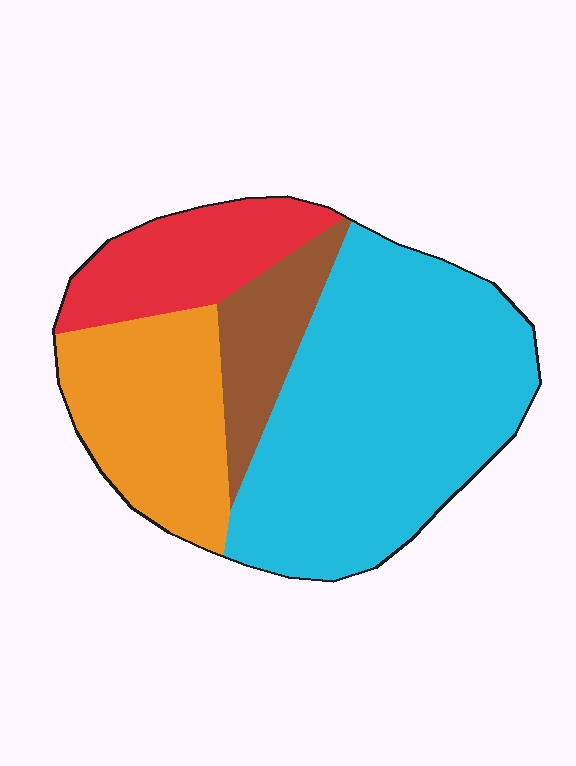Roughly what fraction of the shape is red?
Red takes up about one sixth (1/6) of the shape.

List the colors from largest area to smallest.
From largest to smallest: cyan, orange, red, brown.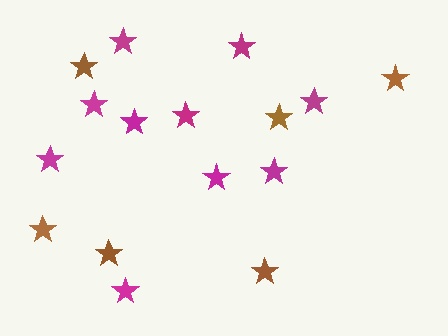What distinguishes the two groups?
There are 2 groups: one group of magenta stars (10) and one group of brown stars (6).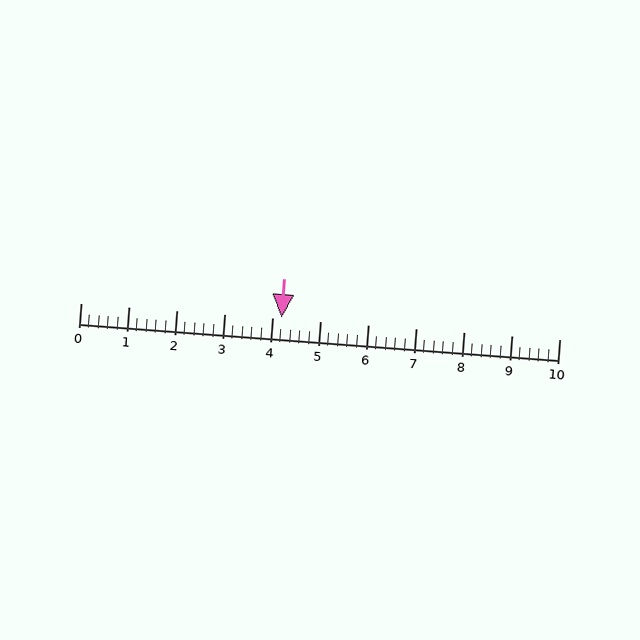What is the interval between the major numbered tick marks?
The major tick marks are spaced 1 units apart.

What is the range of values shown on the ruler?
The ruler shows values from 0 to 10.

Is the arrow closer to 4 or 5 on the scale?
The arrow is closer to 4.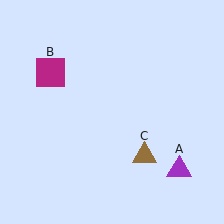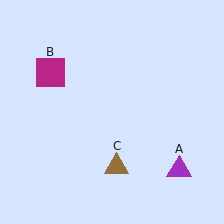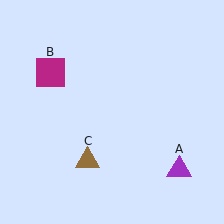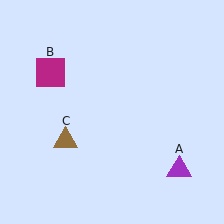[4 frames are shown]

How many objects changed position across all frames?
1 object changed position: brown triangle (object C).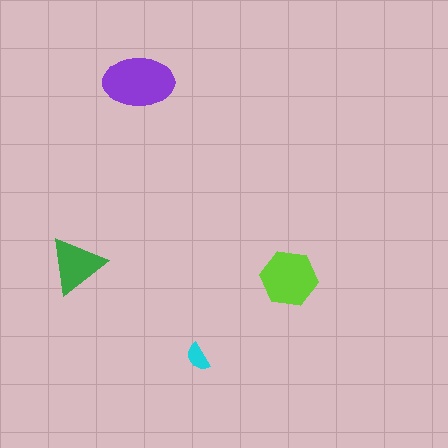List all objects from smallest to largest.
The cyan semicircle, the green triangle, the lime hexagon, the purple ellipse.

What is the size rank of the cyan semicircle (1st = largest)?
4th.